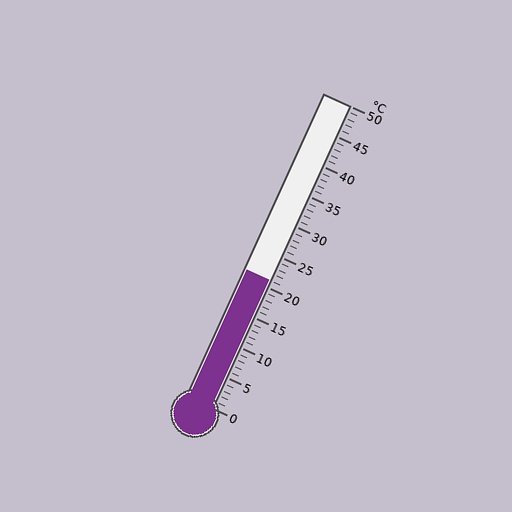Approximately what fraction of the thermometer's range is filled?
The thermometer is filled to approximately 40% of its range.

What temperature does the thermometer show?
The thermometer shows approximately 21°C.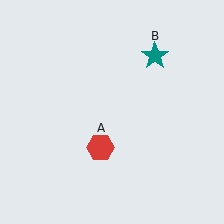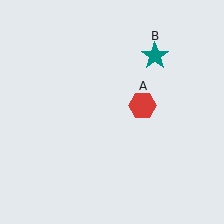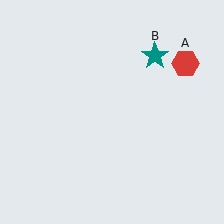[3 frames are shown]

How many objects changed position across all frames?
1 object changed position: red hexagon (object A).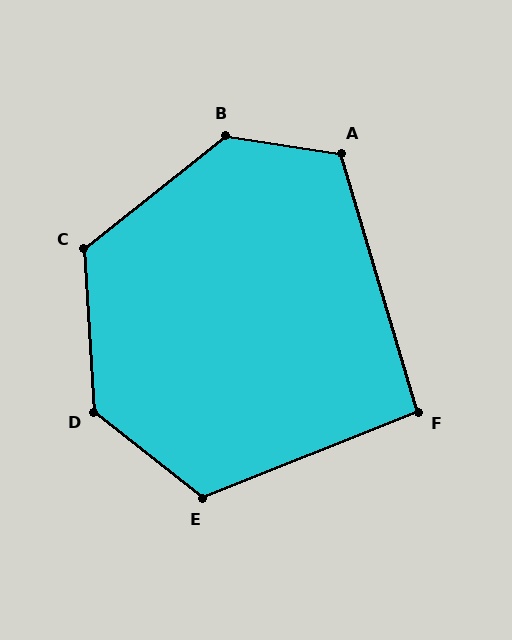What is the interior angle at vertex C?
Approximately 125 degrees (obtuse).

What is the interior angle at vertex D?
Approximately 132 degrees (obtuse).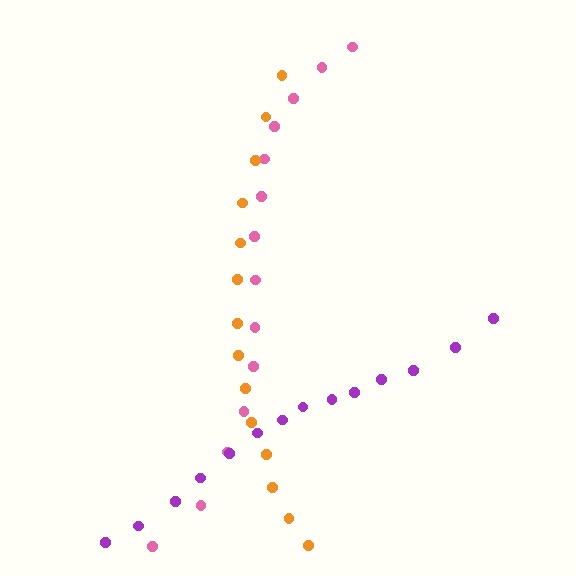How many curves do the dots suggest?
There are 3 distinct paths.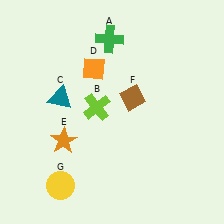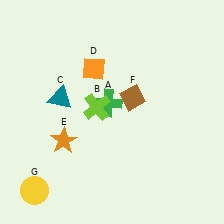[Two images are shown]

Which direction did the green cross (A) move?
The green cross (A) moved down.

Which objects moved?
The objects that moved are: the green cross (A), the yellow circle (G).